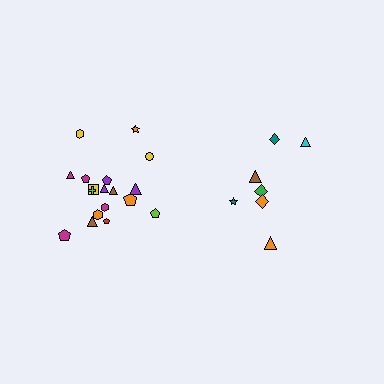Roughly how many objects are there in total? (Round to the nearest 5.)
Roughly 25 objects in total.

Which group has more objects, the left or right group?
The left group.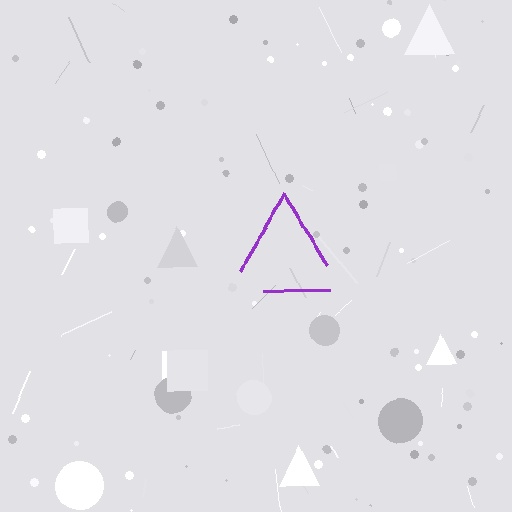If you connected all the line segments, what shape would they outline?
They would outline a triangle.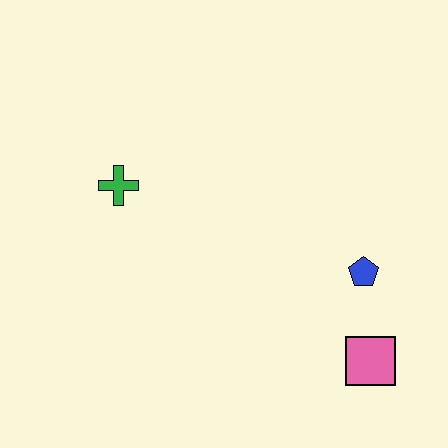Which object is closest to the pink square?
The blue pentagon is closest to the pink square.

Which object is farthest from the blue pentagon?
The green cross is farthest from the blue pentagon.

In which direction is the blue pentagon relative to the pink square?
The blue pentagon is above the pink square.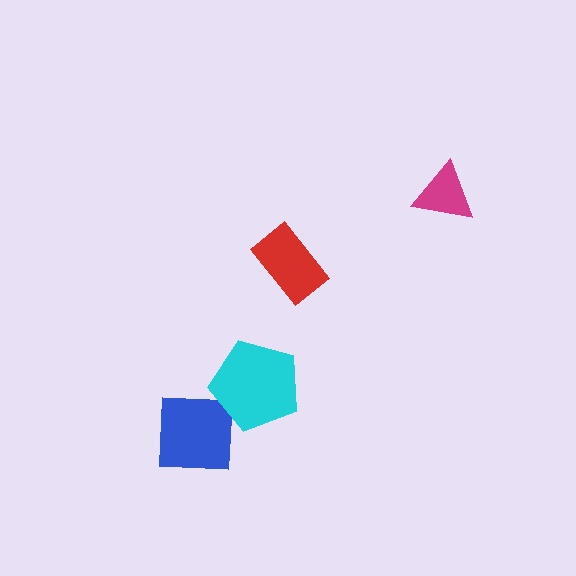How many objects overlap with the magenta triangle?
0 objects overlap with the magenta triangle.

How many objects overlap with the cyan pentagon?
1 object overlaps with the cyan pentagon.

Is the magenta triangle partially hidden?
No, no other shape covers it.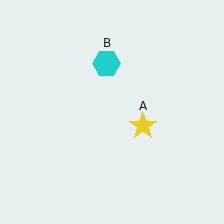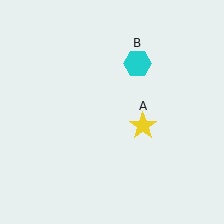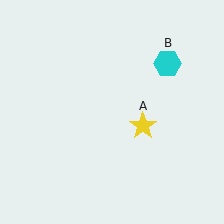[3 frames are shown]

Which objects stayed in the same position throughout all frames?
Yellow star (object A) remained stationary.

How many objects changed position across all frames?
1 object changed position: cyan hexagon (object B).